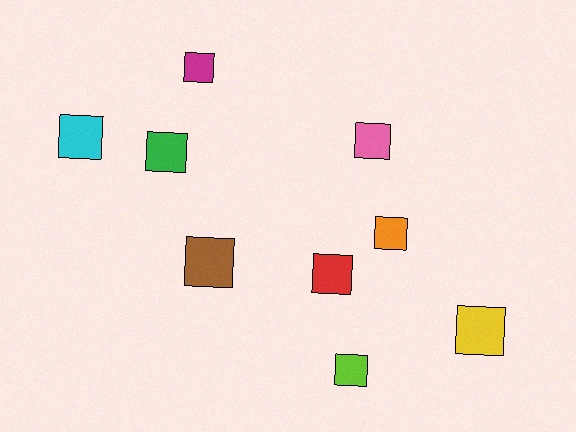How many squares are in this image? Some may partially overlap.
There are 9 squares.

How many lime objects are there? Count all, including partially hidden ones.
There is 1 lime object.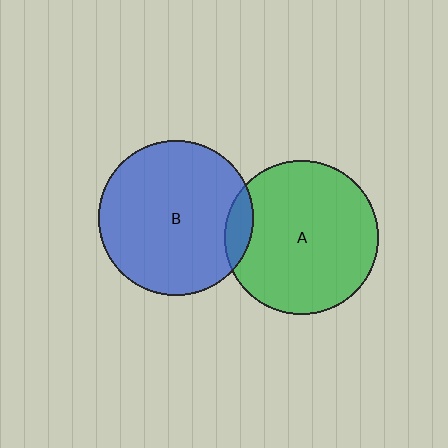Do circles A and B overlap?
Yes.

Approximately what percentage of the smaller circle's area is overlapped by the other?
Approximately 10%.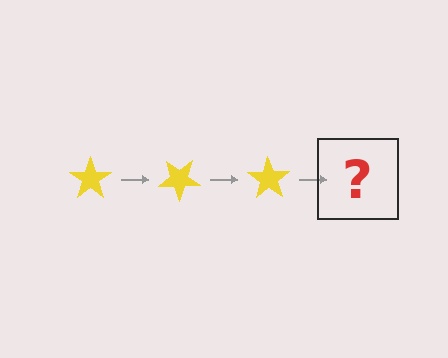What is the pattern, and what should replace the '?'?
The pattern is that the star rotates 35 degrees each step. The '?' should be a yellow star rotated 105 degrees.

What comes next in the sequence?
The next element should be a yellow star rotated 105 degrees.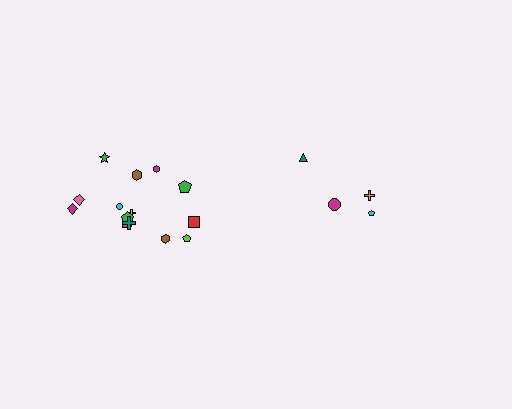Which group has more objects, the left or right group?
The left group.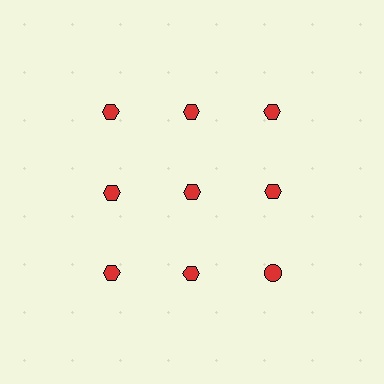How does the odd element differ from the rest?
It has a different shape: circle instead of hexagon.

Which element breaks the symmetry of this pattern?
The red circle in the third row, center column breaks the symmetry. All other shapes are red hexagons.